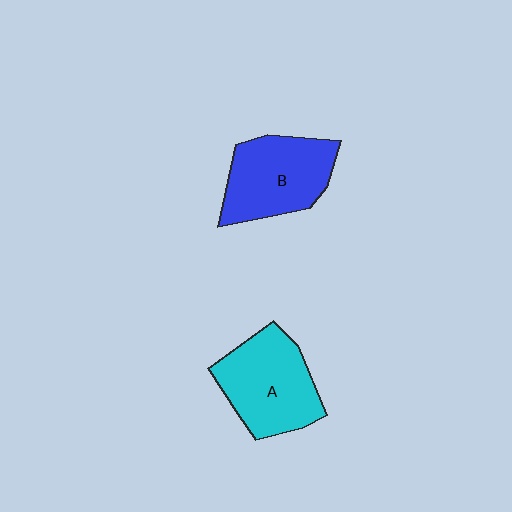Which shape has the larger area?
Shape A (cyan).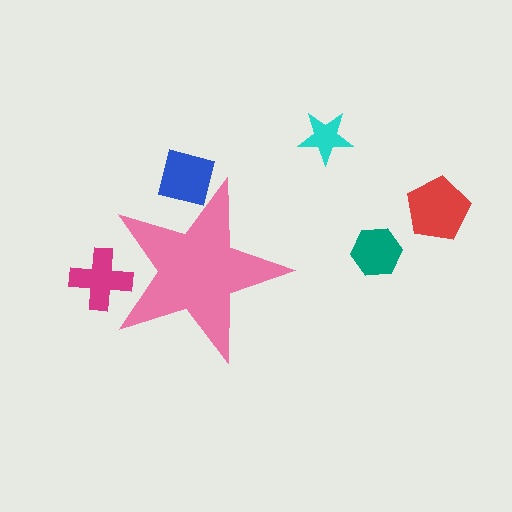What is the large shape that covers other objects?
A pink star.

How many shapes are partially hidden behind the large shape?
2 shapes are partially hidden.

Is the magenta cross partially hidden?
Yes, the magenta cross is partially hidden behind the pink star.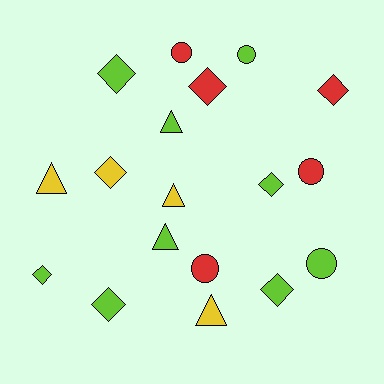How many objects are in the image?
There are 18 objects.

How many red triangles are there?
There are no red triangles.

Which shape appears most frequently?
Diamond, with 8 objects.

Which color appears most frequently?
Lime, with 9 objects.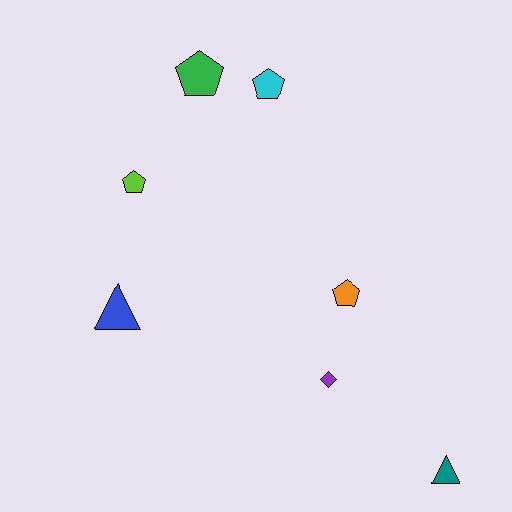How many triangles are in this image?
There are 2 triangles.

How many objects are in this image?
There are 7 objects.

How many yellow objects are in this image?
There are no yellow objects.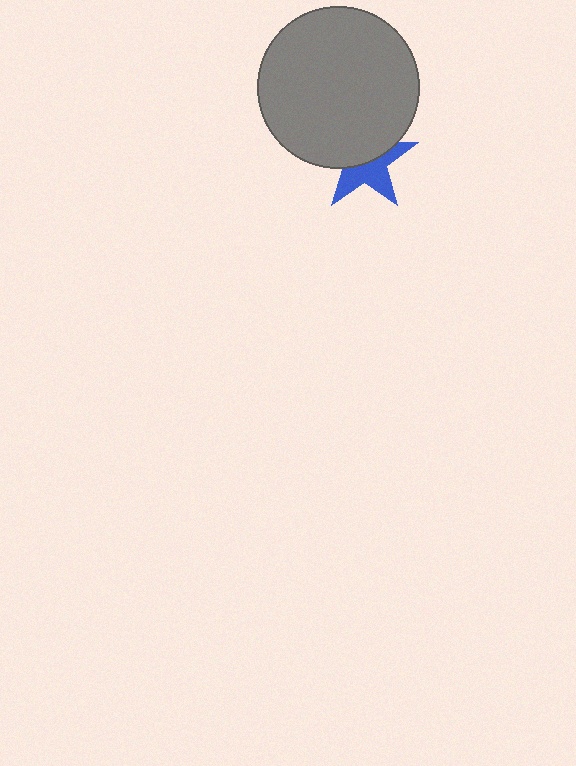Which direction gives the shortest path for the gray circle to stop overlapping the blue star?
Moving up gives the shortest separation.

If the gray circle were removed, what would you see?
You would see the complete blue star.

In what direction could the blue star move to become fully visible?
The blue star could move down. That would shift it out from behind the gray circle entirely.